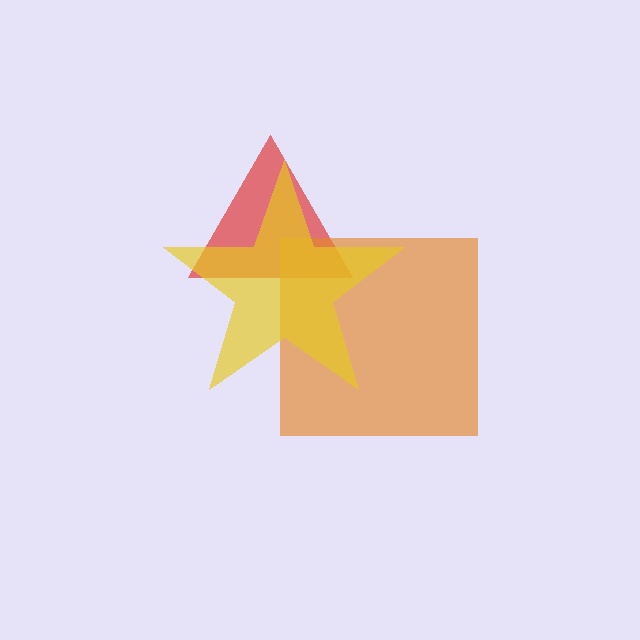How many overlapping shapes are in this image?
There are 3 overlapping shapes in the image.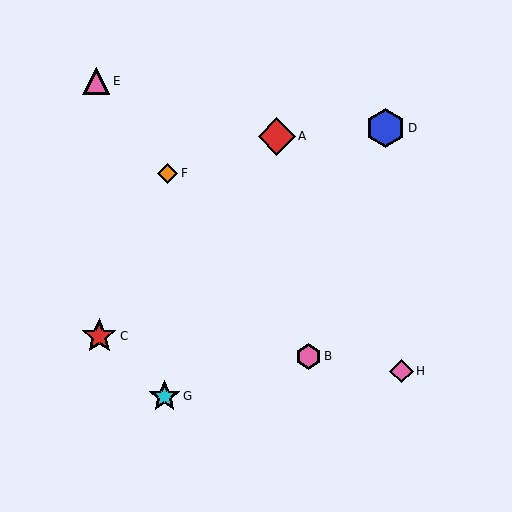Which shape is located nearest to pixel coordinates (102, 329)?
The red star (labeled C) at (99, 336) is nearest to that location.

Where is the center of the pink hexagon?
The center of the pink hexagon is at (309, 356).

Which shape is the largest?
The blue hexagon (labeled D) is the largest.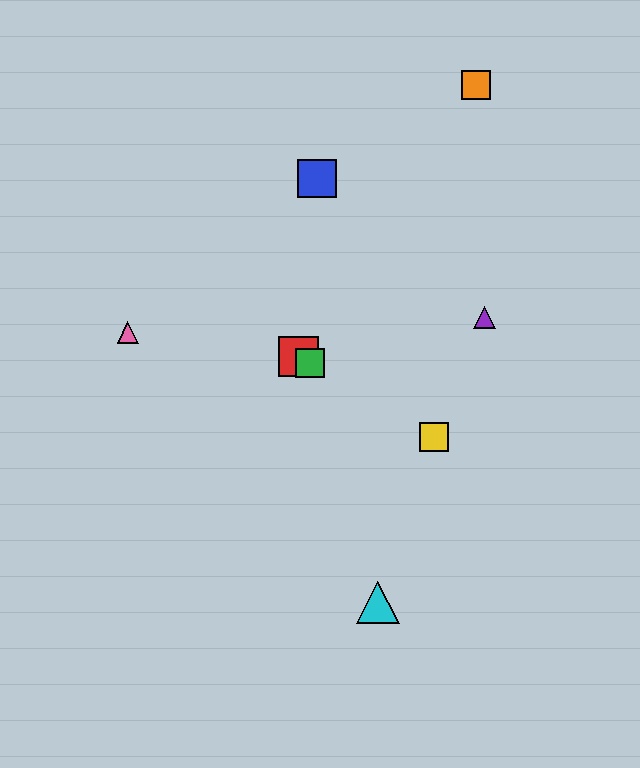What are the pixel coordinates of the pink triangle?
The pink triangle is at (128, 333).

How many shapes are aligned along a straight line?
3 shapes (the red square, the green square, the yellow square) are aligned along a straight line.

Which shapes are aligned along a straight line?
The red square, the green square, the yellow square are aligned along a straight line.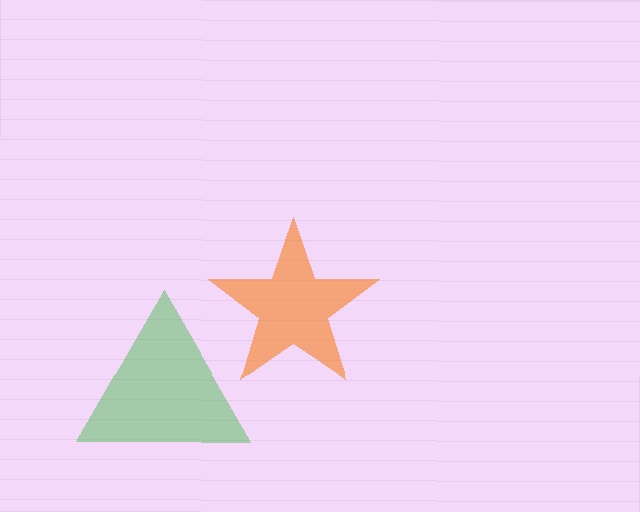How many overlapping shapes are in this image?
There are 2 overlapping shapes in the image.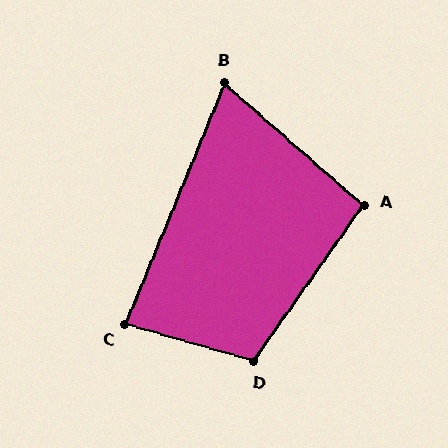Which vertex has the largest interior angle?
D, at approximately 109 degrees.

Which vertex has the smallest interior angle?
B, at approximately 71 degrees.